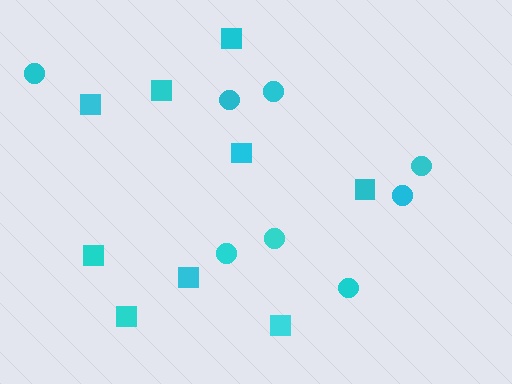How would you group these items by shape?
There are 2 groups: one group of squares (9) and one group of circles (8).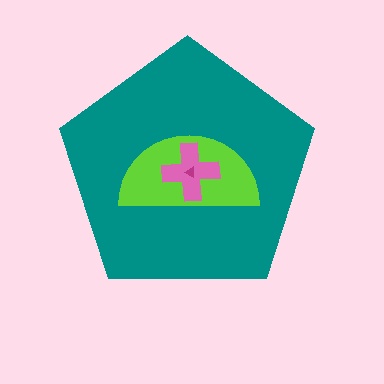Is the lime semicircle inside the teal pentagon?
Yes.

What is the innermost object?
The magenta triangle.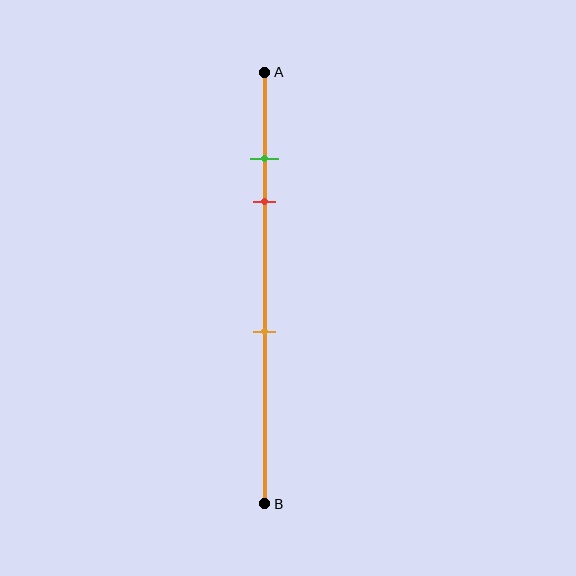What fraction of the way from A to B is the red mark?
The red mark is approximately 30% (0.3) of the way from A to B.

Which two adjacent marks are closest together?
The green and red marks are the closest adjacent pair.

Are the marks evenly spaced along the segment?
No, the marks are not evenly spaced.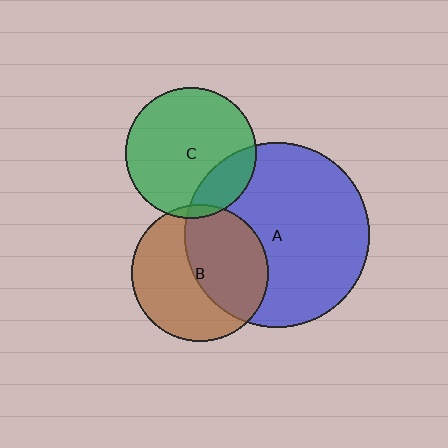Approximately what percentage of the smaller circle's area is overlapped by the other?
Approximately 5%.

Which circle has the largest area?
Circle A (blue).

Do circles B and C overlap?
Yes.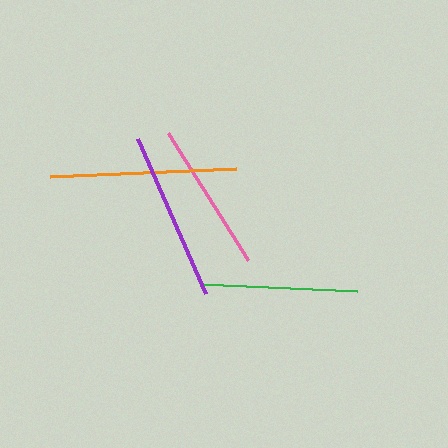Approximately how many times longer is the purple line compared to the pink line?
The purple line is approximately 1.1 times the length of the pink line.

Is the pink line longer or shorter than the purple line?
The purple line is longer than the pink line.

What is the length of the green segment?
The green segment is approximately 156 pixels long.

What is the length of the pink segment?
The pink segment is approximately 151 pixels long.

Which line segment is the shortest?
The pink line is the shortest at approximately 151 pixels.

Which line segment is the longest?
The orange line is the longest at approximately 186 pixels.